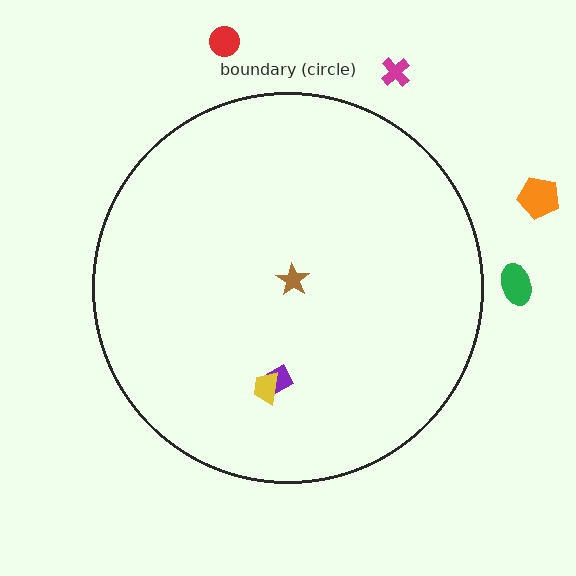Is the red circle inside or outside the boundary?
Outside.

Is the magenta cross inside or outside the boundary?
Outside.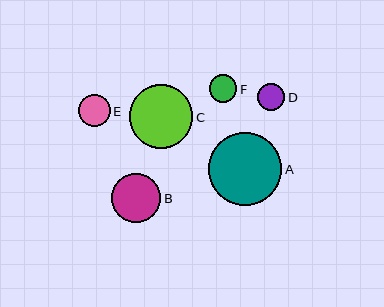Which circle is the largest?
Circle A is the largest with a size of approximately 73 pixels.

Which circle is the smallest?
Circle F is the smallest with a size of approximately 27 pixels.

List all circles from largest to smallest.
From largest to smallest: A, C, B, E, D, F.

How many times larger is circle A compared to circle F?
Circle A is approximately 2.7 times the size of circle F.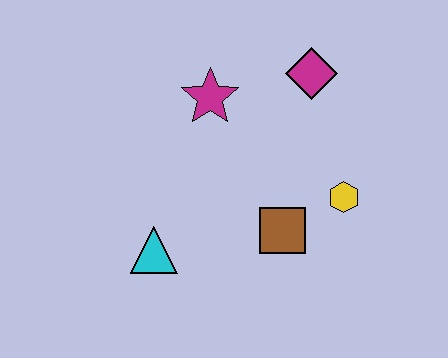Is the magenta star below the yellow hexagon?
No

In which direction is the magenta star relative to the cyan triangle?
The magenta star is above the cyan triangle.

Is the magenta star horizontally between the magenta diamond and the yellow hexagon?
No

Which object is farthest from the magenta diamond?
The cyan triangle is farthest from the magenta diamond.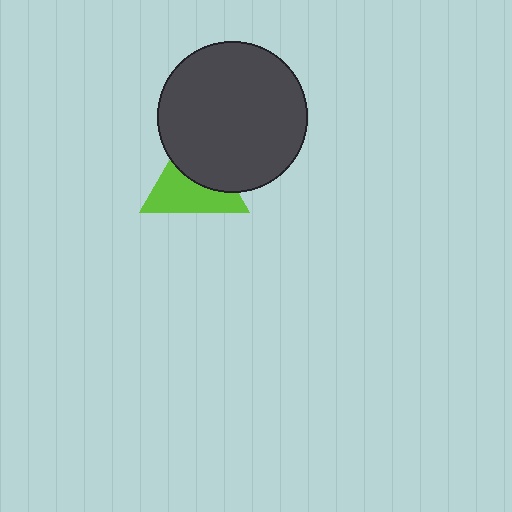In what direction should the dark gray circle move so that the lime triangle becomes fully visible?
The dark gray circle should move up. That is the shortest direction to clear the overlap and leave the lime triangle fully visible.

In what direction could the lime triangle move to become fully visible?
The lime triangle could move down. That would shift it out from behind the dark gray circle entirely.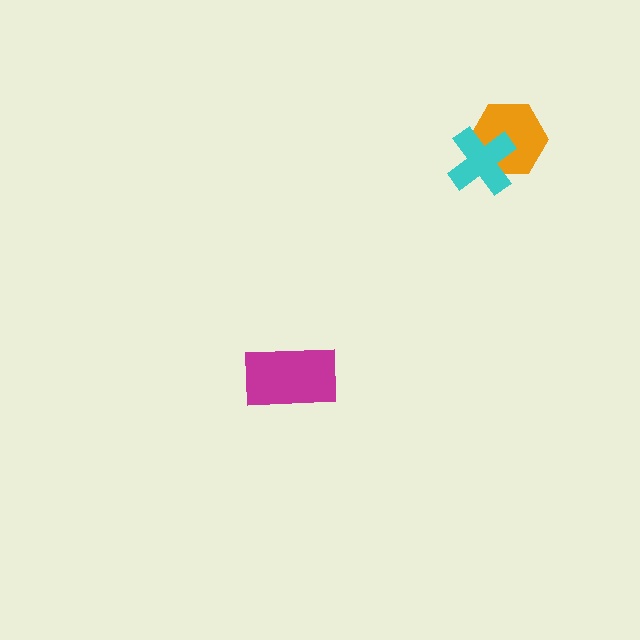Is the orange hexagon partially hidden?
Yes, it is partially covered by another shape.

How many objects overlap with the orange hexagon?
1 object overlaps with the orange hexagon.